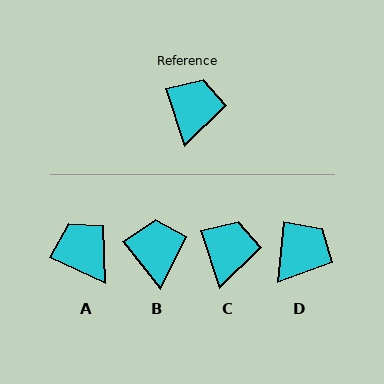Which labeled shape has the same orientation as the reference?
C.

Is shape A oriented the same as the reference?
No, it is off by about 47 degrees.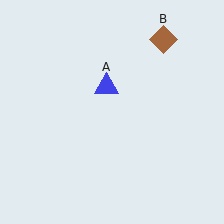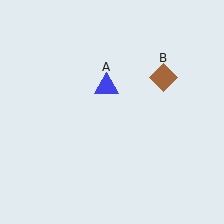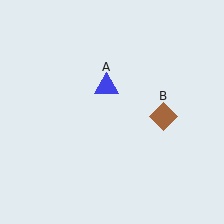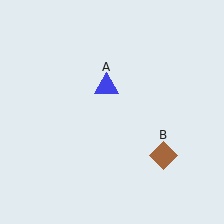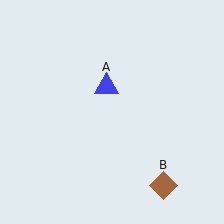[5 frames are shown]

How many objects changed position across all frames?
1 object changed position: brown diamond (object B).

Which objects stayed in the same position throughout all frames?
Blue triangle (object A) remained stationary.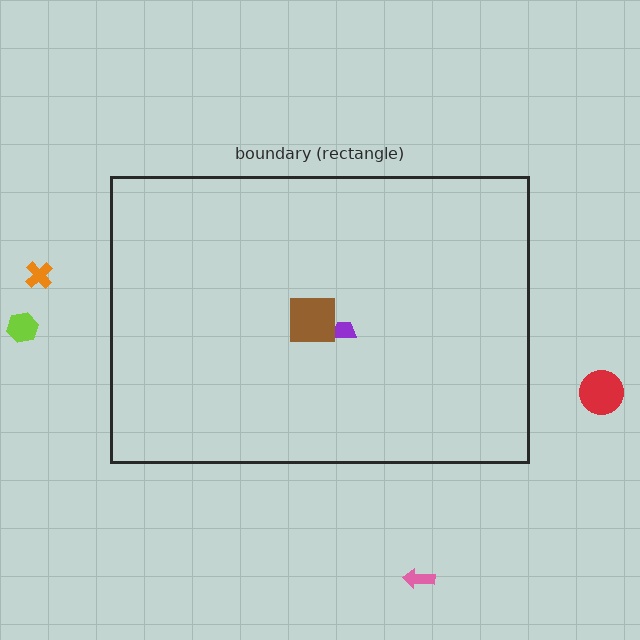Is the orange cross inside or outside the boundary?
Outside.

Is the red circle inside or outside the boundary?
Outside.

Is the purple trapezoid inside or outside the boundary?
Inside.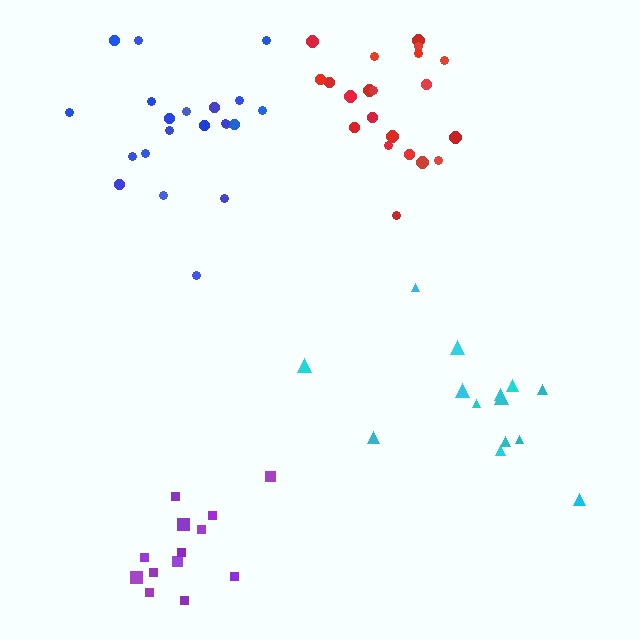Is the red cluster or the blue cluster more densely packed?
Red.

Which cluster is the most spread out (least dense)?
Cyan.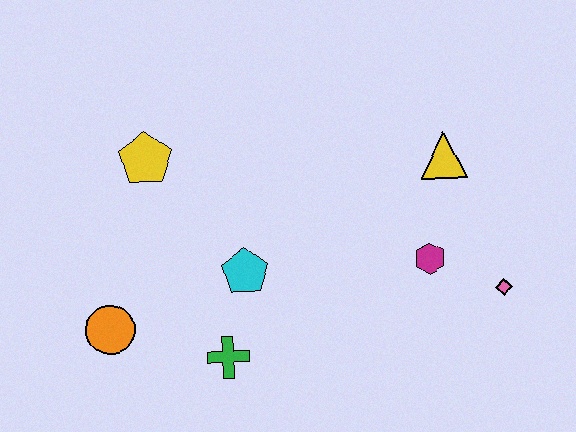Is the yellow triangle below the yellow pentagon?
Yes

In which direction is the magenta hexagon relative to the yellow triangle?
The magenta hexagon is below the yellow triangle.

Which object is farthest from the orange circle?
The pink diamond is farthest from the orange circle.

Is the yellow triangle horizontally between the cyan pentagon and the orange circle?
No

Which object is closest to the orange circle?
The green cross is closest to the orange circle.